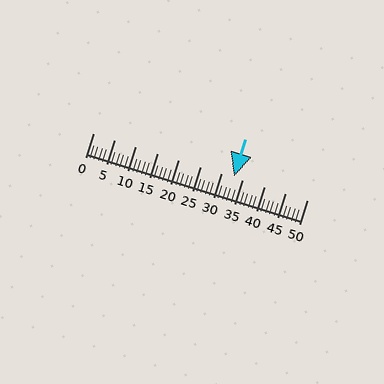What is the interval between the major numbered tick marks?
The major tick marks are spaced 5 units apart.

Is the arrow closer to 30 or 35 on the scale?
The arrow is closer to 35.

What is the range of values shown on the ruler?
The ruler shows values from 0 to 50.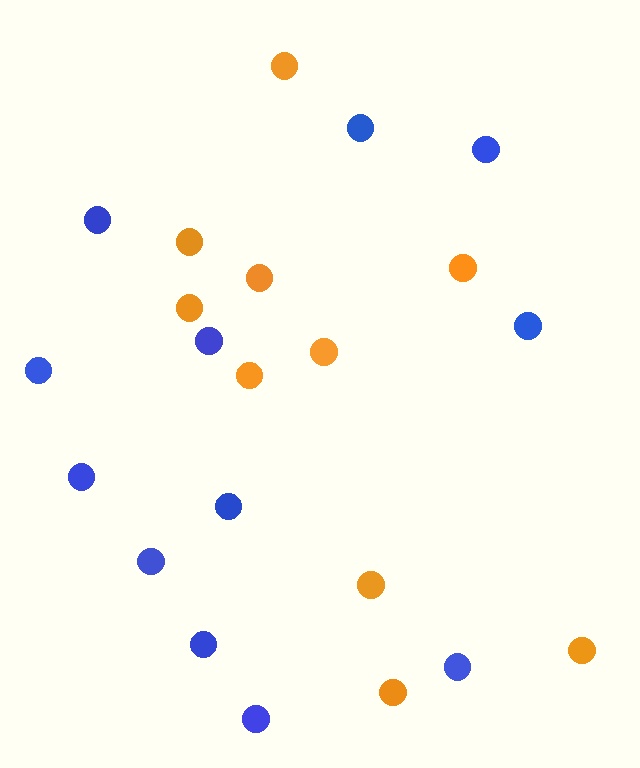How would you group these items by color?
There are 2 groups: one group of blue circles (12) and one group of orange circles (10).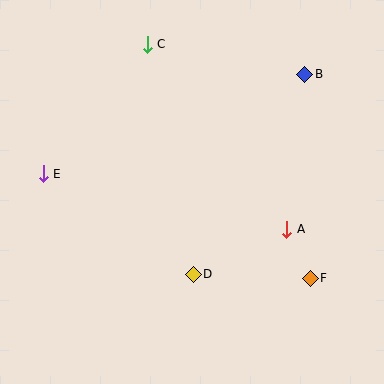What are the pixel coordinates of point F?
Point F is at (310, 278).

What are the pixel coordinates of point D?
Point D is at (193, 274).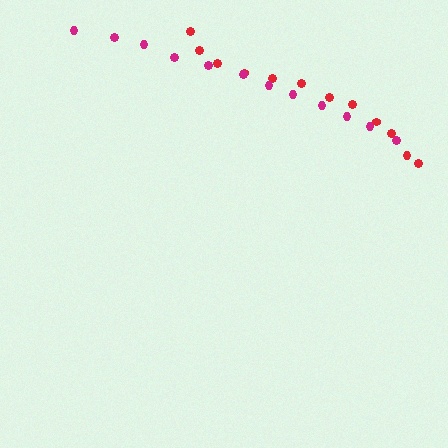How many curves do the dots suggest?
There are 2 distinct paths.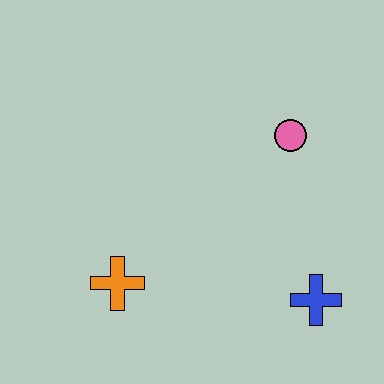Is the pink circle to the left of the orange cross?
No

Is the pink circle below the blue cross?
No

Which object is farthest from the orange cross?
The pink circle is farthest from the orange cross.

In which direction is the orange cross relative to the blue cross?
The orange cross is to the left of the blue cross.